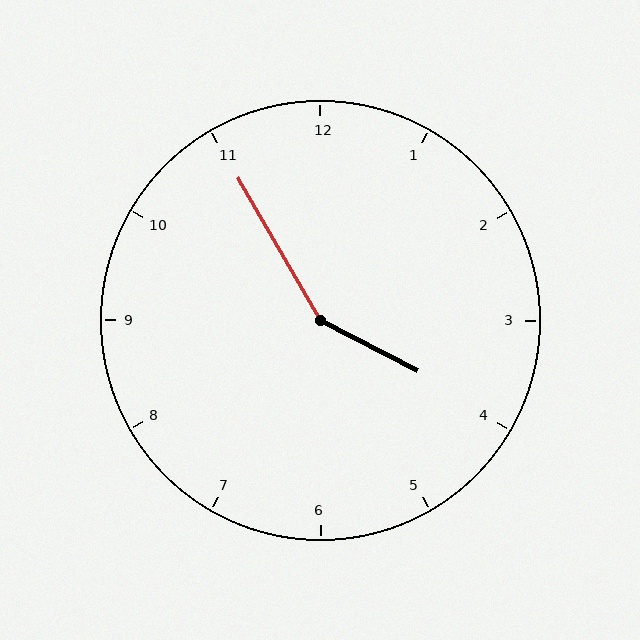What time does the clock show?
3:55.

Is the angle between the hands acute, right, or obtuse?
It is obtuse.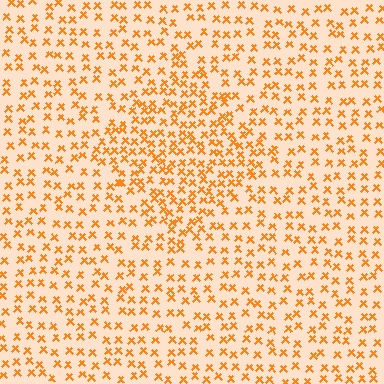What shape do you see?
I see a diamond.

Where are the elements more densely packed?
The elements are more densely packed inside the diamond boundary.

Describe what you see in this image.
The image contains small orange elements arranged at two different densities. A diamond-shaped region is visible where the elements are more densely packed than the surrounding area.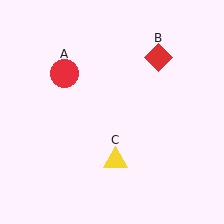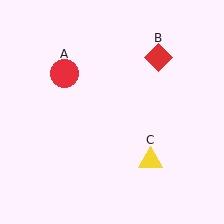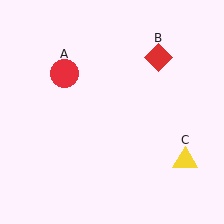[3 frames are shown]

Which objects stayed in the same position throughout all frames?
Red circle (object A) and red diamond (object B) remained stationary.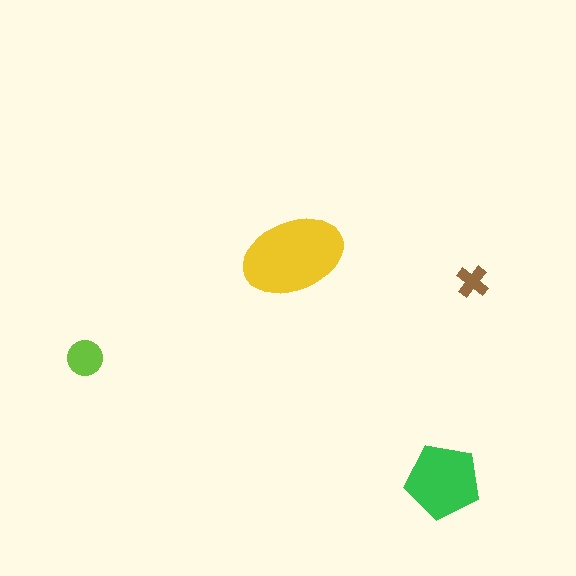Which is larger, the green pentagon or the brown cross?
The green pentagon.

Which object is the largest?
The yellow ellipse.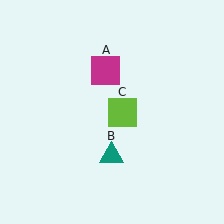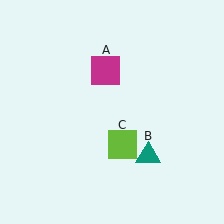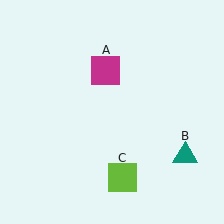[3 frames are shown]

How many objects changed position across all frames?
2 objects changed position: teal triangle (object B), lime square (object C).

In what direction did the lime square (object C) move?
The lime square (object C) moved down.